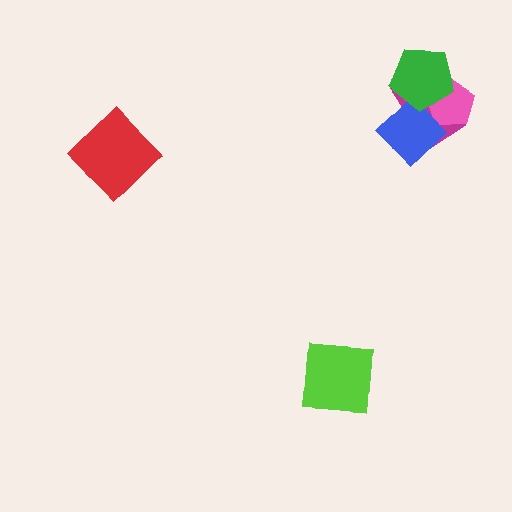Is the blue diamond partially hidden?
Yes, it is partially covered by another shape.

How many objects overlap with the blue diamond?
3 objects overlap with the blue diamond.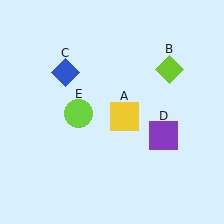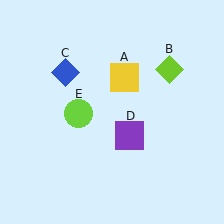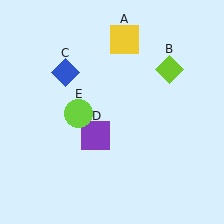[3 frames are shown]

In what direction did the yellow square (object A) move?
The yellow square (object A) moved up.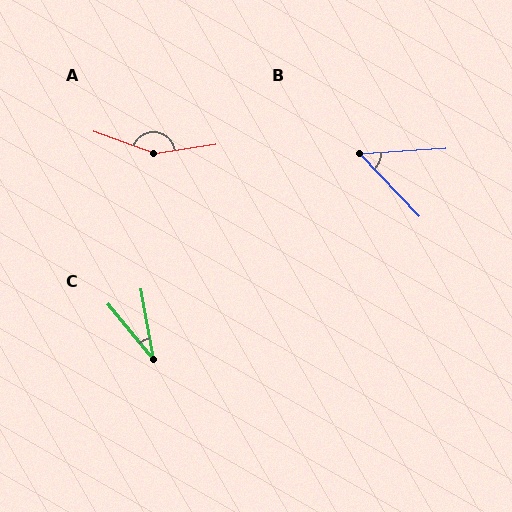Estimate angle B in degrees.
Approximately 50 degrees.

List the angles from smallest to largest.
C (30°), B (50°), A (152°).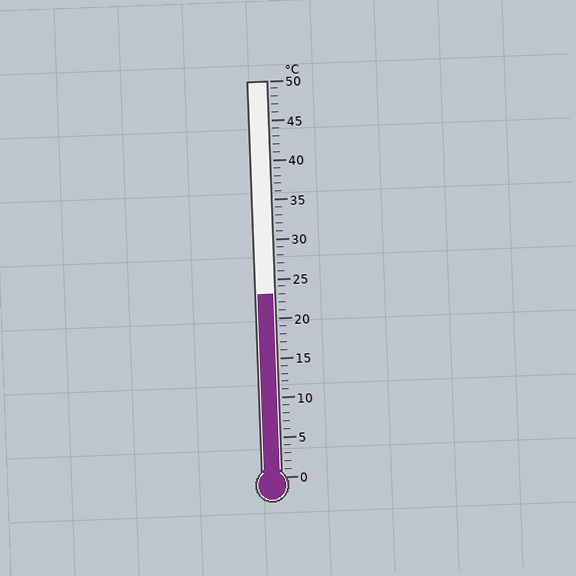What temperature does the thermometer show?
The thermometer shows approximately 23°C.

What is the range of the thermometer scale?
The thermometer scale ranges from 0°C to 50°C.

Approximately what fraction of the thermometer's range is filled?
The thermometer is filled to approximately 45% of its range.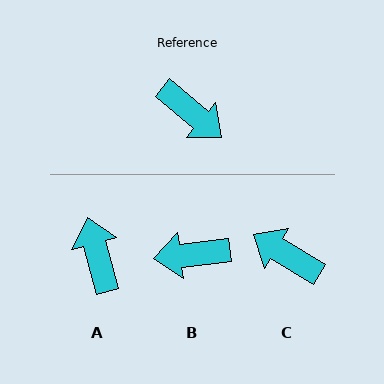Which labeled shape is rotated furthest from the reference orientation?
C, about 171 degrees away.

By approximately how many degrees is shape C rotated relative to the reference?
Approximately 171 degrees clockwise.